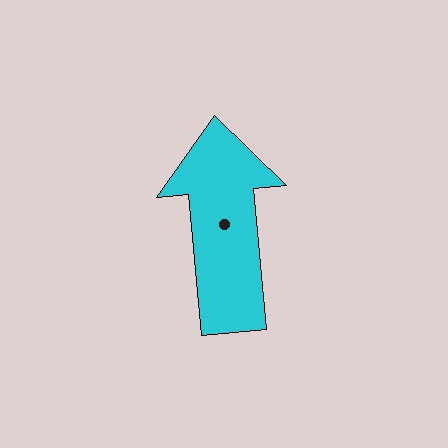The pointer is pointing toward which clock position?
Roughly 12 o'clock.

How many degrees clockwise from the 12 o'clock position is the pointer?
Approximately 355 degrees.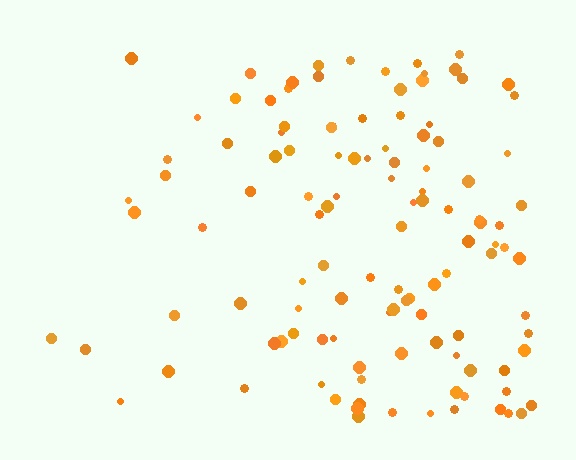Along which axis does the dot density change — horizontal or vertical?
Horizontal.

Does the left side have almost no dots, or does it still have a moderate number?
Still a moderate number, just noticeably fewer than the right.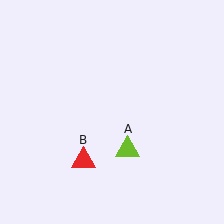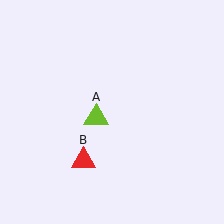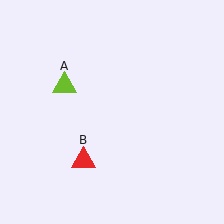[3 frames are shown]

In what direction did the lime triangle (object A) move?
The lime triangle (object A) moved up and to the left.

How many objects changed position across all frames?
1 object changed position: lime triangle (object A).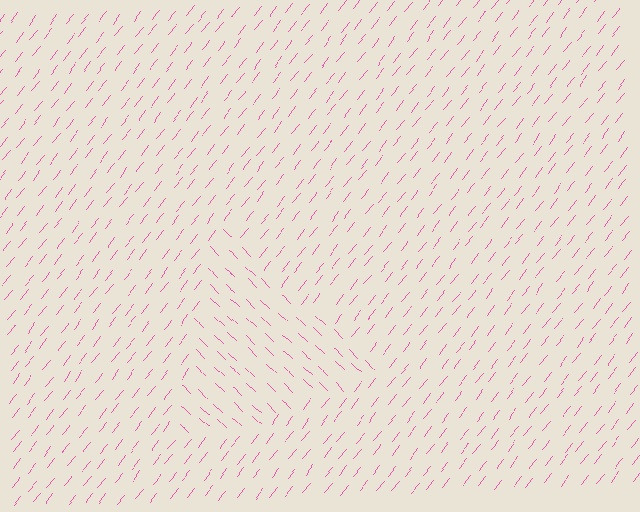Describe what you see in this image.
The image is filled with small pink line segments. A triangle region in the image has lines oriented differently from the surrounding lines, creating a visible texture boundary.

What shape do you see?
I see a triangle.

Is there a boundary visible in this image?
Yes, there is a texture boundary formed by a change in line orientation.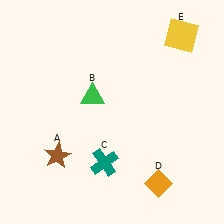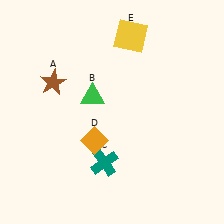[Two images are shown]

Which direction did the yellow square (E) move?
The yellow square (E) moved left.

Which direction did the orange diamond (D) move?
The orange diamond (D) moved left.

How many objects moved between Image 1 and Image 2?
3 objects moved between the two images.